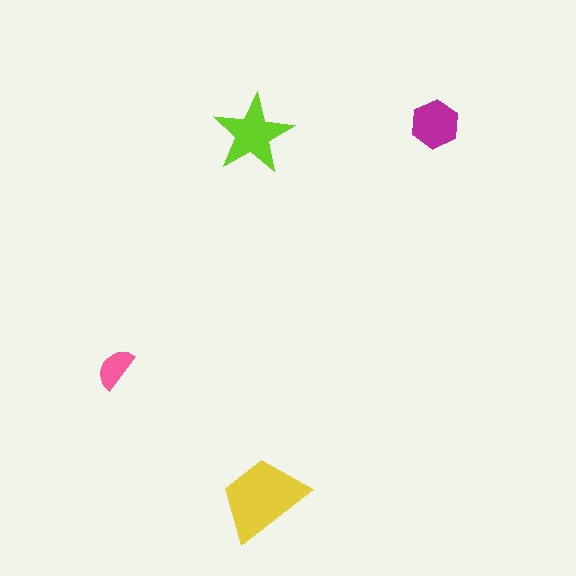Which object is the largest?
The yellow trapezoid.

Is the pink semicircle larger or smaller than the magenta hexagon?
Smaller.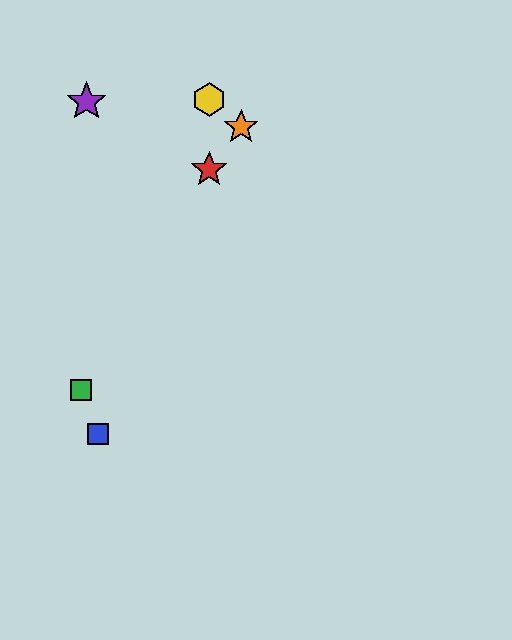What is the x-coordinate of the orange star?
The orange star is at x≈241.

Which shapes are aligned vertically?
The red star, the yellow hexagon are aligned vertically.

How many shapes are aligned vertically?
2 shapes (the red star, the yellow hexagon) are aligned vertically.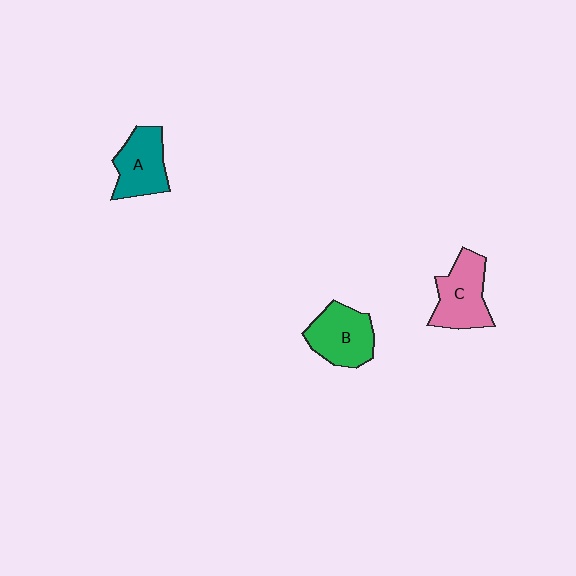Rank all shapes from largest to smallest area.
From largest to smallest: C (pink), B (green), A (teal).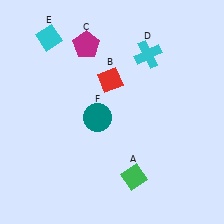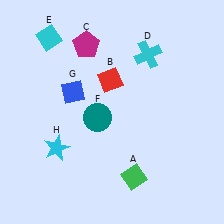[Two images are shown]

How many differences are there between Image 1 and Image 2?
There are 2 differences between the two images.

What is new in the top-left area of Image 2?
A blue diamond (G) was added in the top-left area of Image 2.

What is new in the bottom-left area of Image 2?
A cyan star (H) was added in the bottom-left area of Image 2.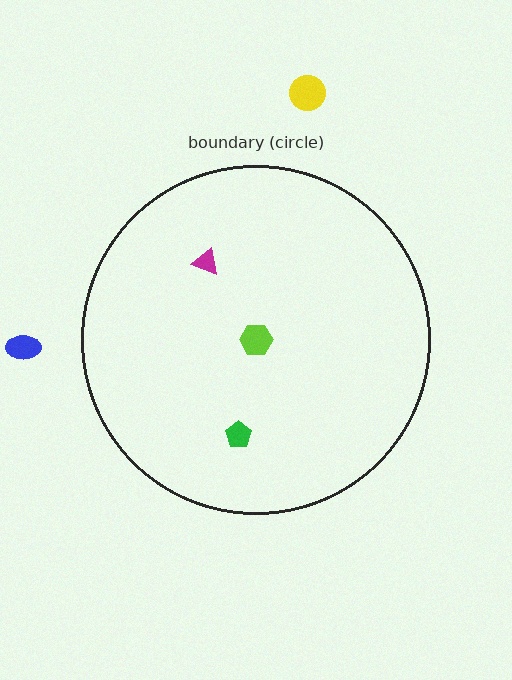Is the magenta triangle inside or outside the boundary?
Inside.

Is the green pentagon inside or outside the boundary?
Inside.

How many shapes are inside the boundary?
3 inside, 2 outside.